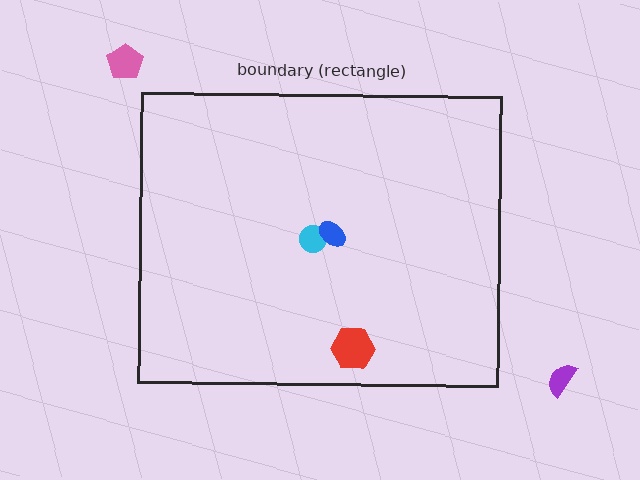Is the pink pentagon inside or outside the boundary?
Outside.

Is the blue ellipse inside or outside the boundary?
Inside.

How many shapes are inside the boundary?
3 inside, 2 outside.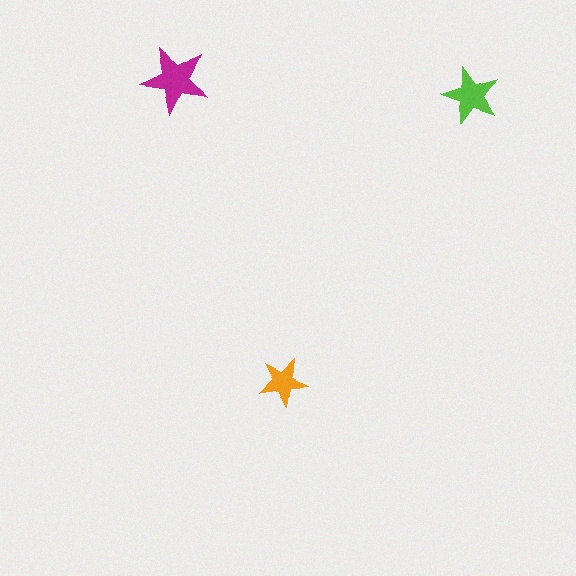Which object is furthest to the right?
The lime star is rightmost.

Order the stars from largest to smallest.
the magenta one, the lime one, the orange one.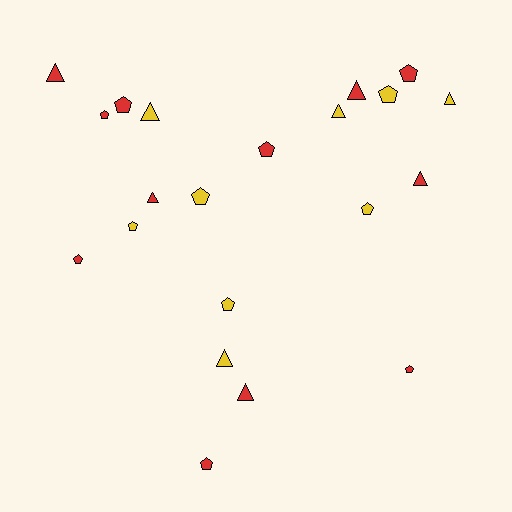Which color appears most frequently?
Red, with 12 objects.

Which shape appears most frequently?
Pentagon, with 12 objects.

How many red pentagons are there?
There are 7 red pentagons.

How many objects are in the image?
There are 21 objects.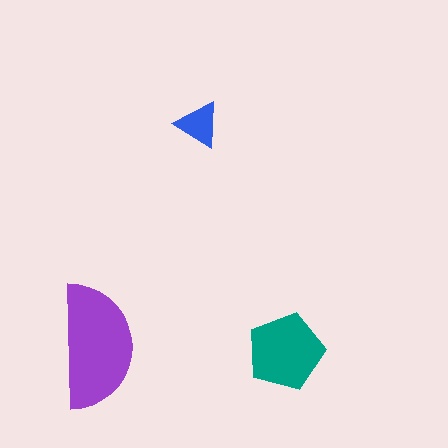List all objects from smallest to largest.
The blue triangle, the teal pentagon, the purple semicircle.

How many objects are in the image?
There are 3 objects in the image.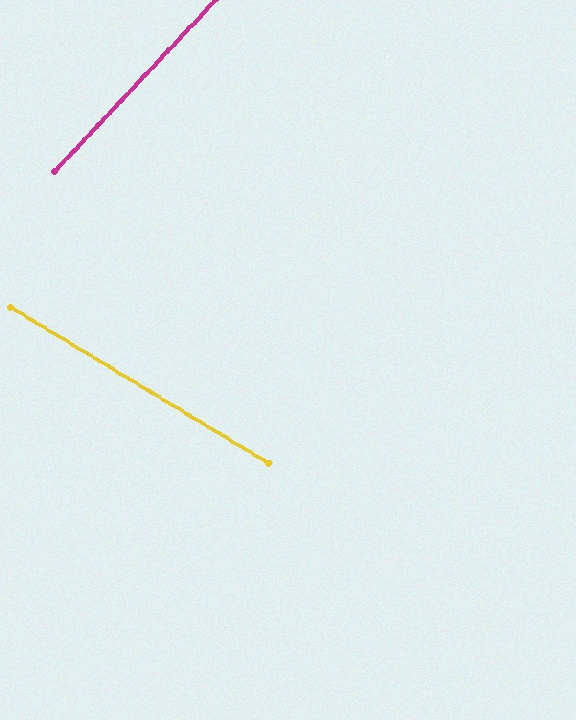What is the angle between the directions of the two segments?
Approximately 78 degrees.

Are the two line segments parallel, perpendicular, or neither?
Neither parallel nor perpendicular — they differ by about 78°.